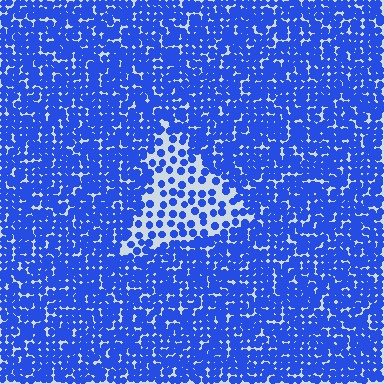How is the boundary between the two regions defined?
The boundary is defined by a change in element density (approximately 2.4x ratio). All elements are the same color, size, and shape.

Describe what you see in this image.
The image contains small blue elements arranged at two different densities. A triangle-shaped region is visible where the elements are less densely packed than the surrounding area.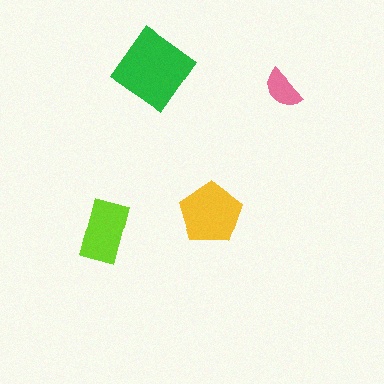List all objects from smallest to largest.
The pink semicircle, the lime rectangle, the yellow pentagon, the green diamond.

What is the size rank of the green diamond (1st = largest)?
1st.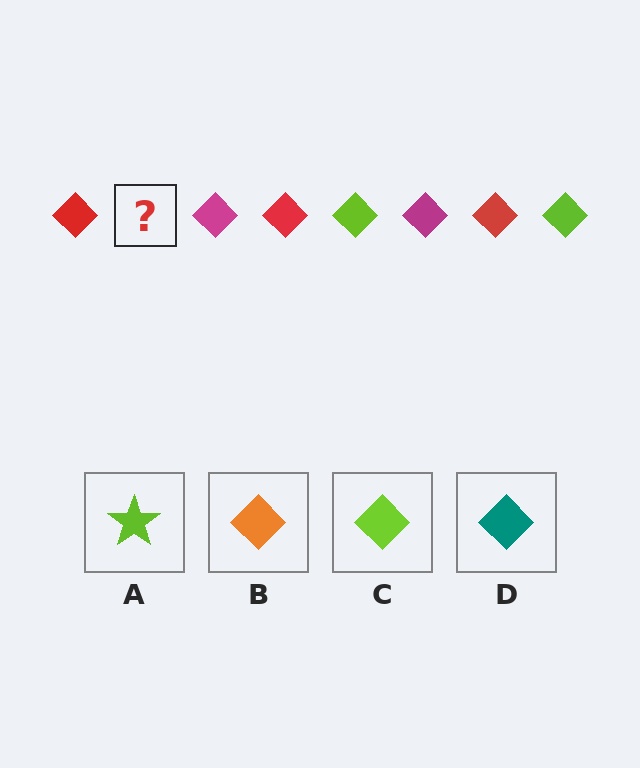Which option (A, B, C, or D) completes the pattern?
C.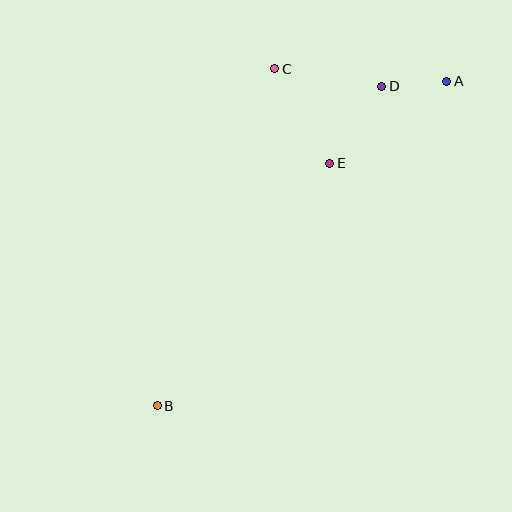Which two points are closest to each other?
Points A and D are closest to each other.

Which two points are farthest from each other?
Points A and B are farthest from each other.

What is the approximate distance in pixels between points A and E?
The distance between A and E is approximately 143 pixels.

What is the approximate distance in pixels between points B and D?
The distance between B and D is approximately 391 pixels.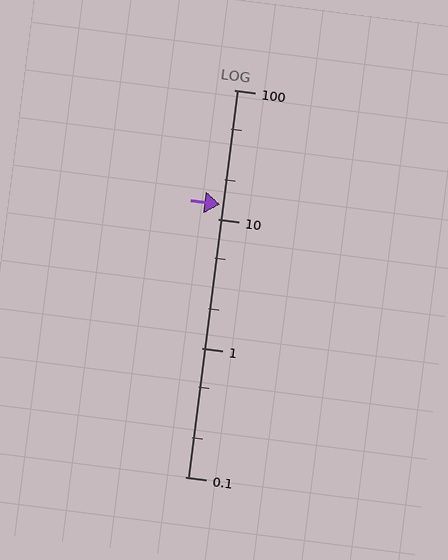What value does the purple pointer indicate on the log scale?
The pointer indicates approximately 13.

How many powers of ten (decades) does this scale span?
The scale spans 3 decades, from 0.1 to 100.